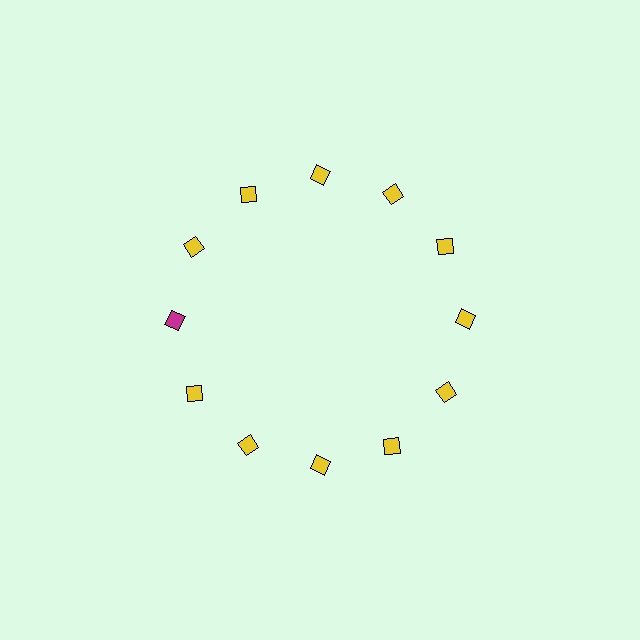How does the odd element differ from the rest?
It has a different color: magenta instead of yellow.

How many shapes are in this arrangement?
There are 12 shapes arranged in a ring pattern.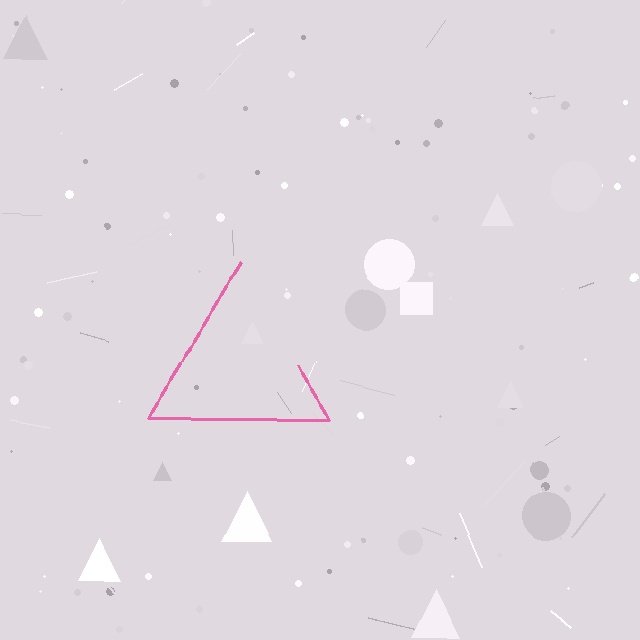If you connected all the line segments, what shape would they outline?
They would outline a triangle.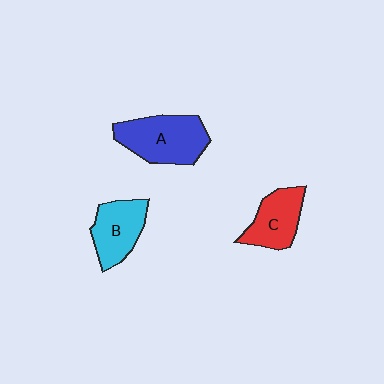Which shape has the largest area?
Shape A (blue).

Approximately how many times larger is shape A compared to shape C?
Approximately 1.4 times.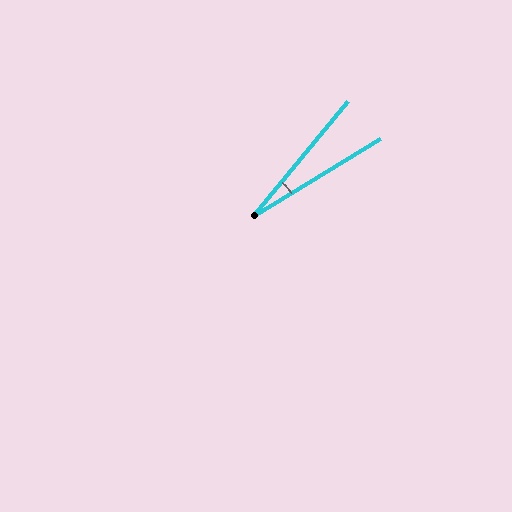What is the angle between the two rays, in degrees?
Approximately 19 degrees.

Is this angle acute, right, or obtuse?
It is acute.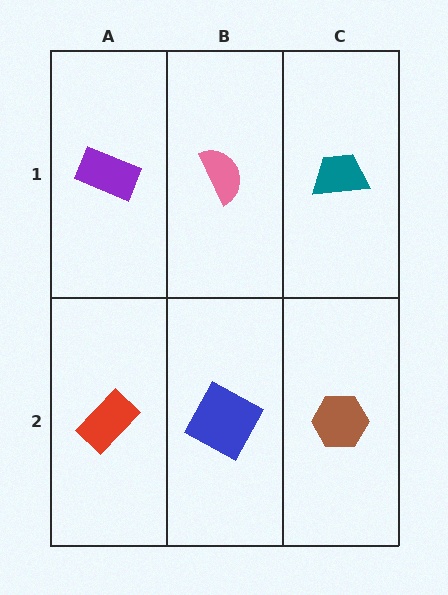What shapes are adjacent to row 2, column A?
A purple rectangle (row 1, column A), a blue square (row 2, column B).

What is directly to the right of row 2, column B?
A brown hexagon.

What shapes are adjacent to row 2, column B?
A pink semicircle (row 1, column B), a red rectangle (row 2, column A), a brown hexagon (row 2, column C).